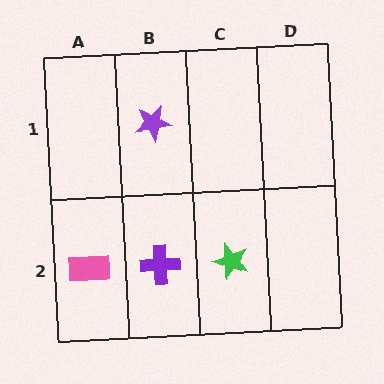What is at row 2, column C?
A green star.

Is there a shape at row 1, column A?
No, that cell is empty.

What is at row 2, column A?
A pink rectangle.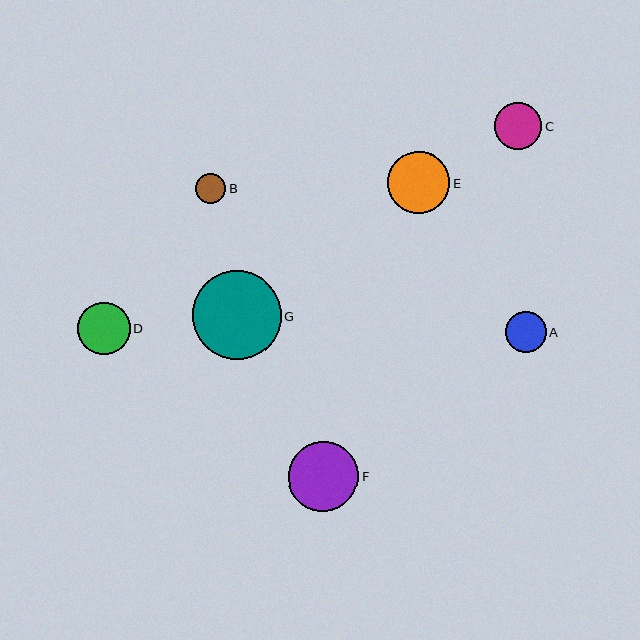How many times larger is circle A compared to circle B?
Circle A is approximately 1.3 times the size of circle B.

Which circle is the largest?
Circle G is the largest with a size of approximately 89 pixels.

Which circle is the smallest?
Circle B is the smallest with a size of approximately 31 pixels.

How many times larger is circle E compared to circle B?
Circle E is approximately 2.0 times the size of circle B.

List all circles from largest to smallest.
From largest to smallest: G, F, E, D, C, A, B.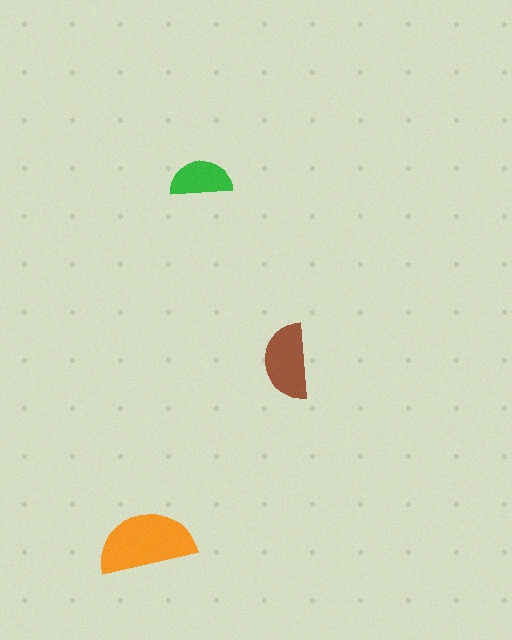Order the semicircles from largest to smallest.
the orange one, the brown one, the green one.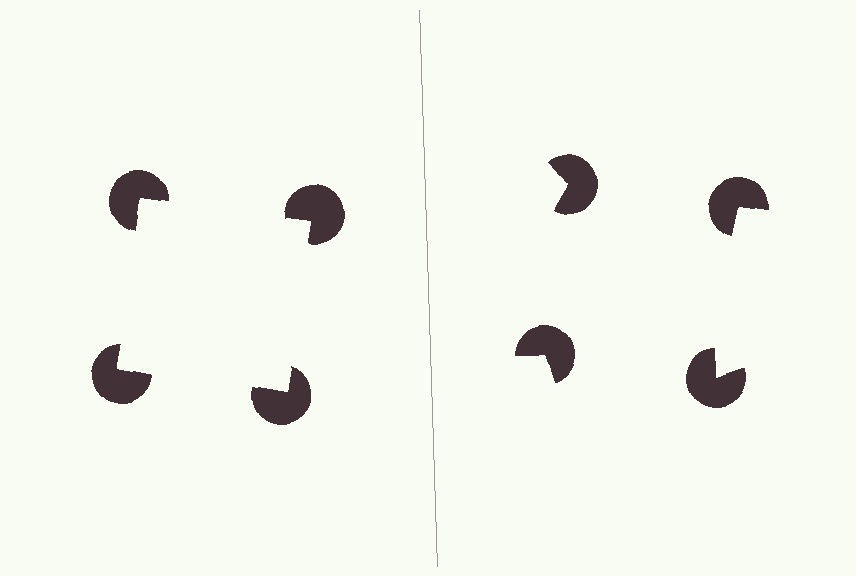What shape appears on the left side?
An illusory square.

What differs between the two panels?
The pac-man discs are positioned identically on both sides; only the wedge orientations differ. On the left they align to a square; on the right they are misaligned.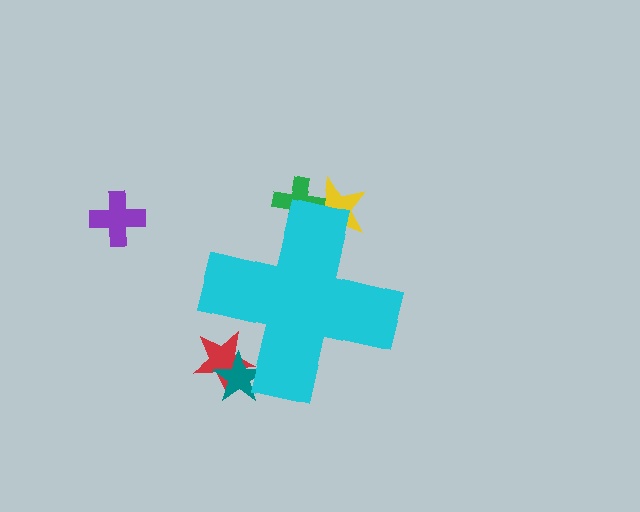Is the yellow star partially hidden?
Yes, the yellow star is partially hidden behind the cyan cross.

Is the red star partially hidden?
Yes, the red star is partially hidden behind the cyan cross.